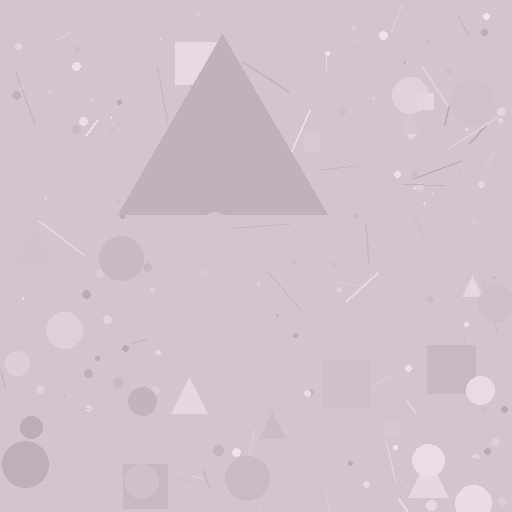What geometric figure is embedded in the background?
A triangle is embedded in the background.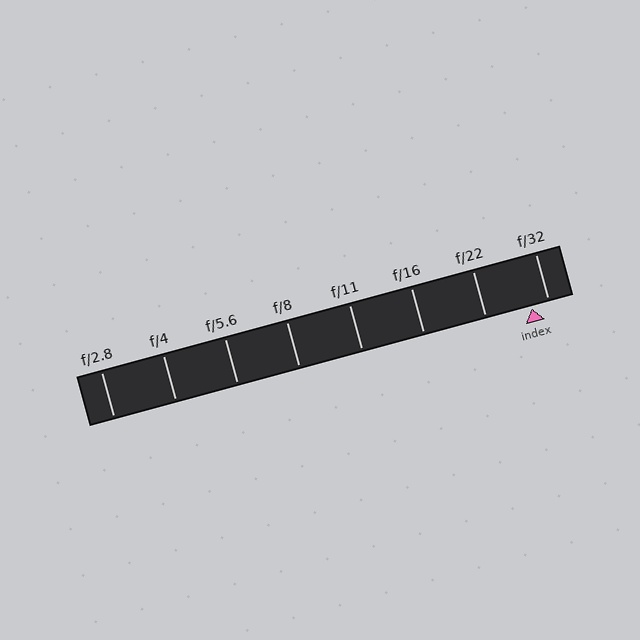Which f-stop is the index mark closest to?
The index mark is closest to f/32.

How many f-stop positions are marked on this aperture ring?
There are 8 f-stop positions marked.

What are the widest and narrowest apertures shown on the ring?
The widest aperture shown is f/2.8 and the narrowest is f/32.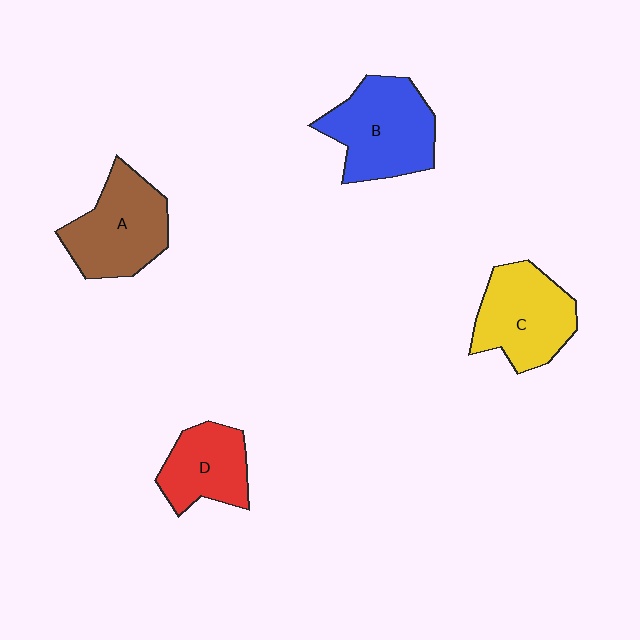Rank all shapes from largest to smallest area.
From largest to smallest: B (blue), A (brown), C (yellow), D (red).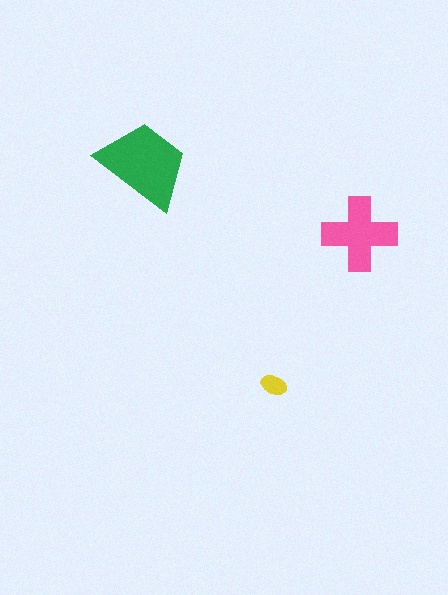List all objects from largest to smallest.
The green trapezoid, the pink cross, the yellow ellipse.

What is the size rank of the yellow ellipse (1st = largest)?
3rd.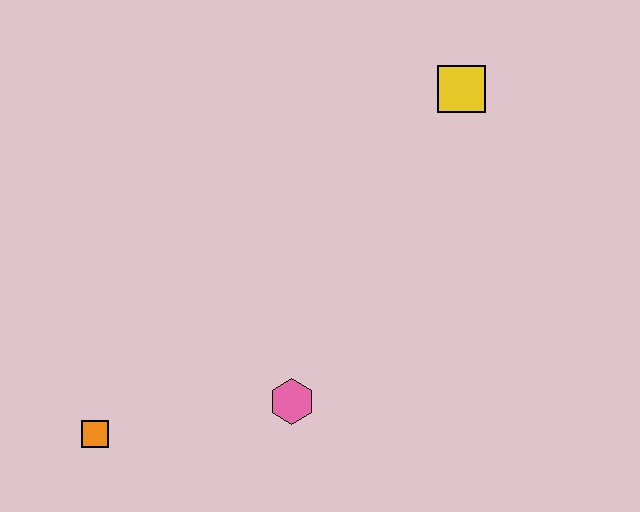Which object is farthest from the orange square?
The yellow square is farthest from the orange square.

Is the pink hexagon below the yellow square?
Yes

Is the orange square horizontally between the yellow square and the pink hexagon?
No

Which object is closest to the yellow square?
The pink hexagon is closest to the yellow square.